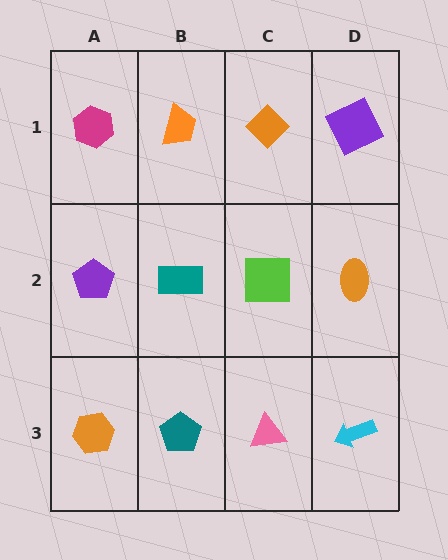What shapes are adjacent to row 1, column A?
A purple pentagon (row 2, column A), an orange trapezoid (row 1, column B).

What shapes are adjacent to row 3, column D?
An orange ellipse (row 2, column D), a pink triangle (row 3, column C).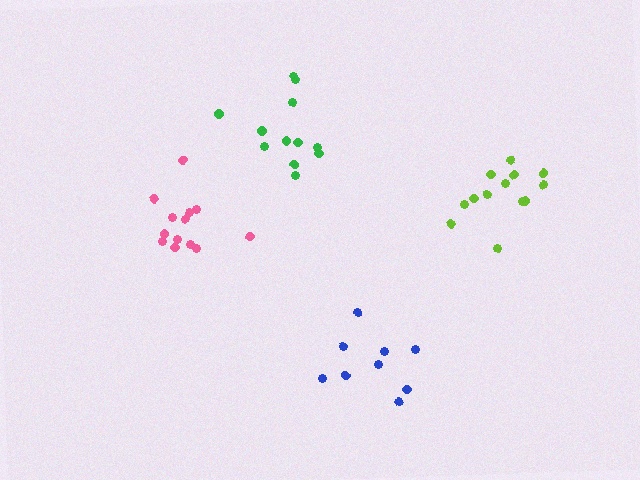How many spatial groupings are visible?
There are 4 spatial groupings.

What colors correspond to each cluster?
The clusters are colored: green, lime, blue, pink.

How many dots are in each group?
Group 1: 12 dots, Group 2: 13 dots, Group 3: 9 dots, Group 4: 13 dots (47 total).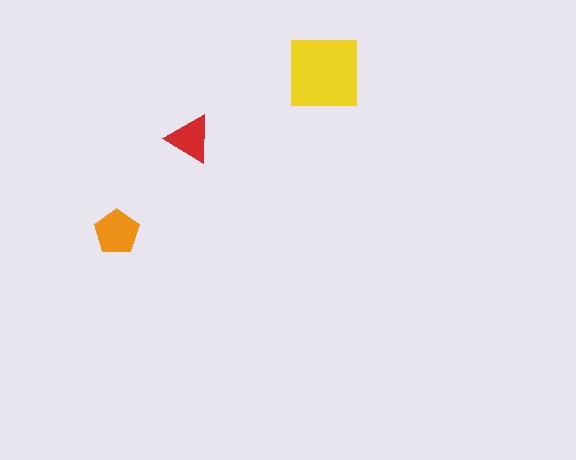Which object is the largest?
The yellow square.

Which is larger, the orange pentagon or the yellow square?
The yellow square.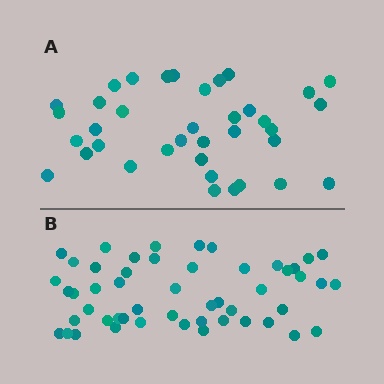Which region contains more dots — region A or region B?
Region B (the bottom region) has more dots.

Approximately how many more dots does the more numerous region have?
Region B has approximately 15 more dots than region A.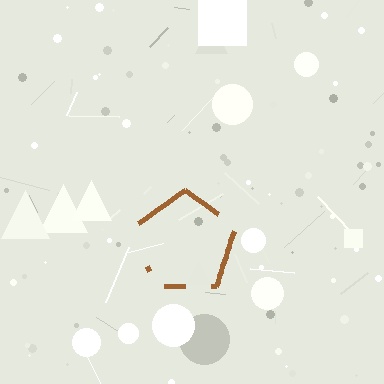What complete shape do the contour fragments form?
The contour fragments form a pentagon.